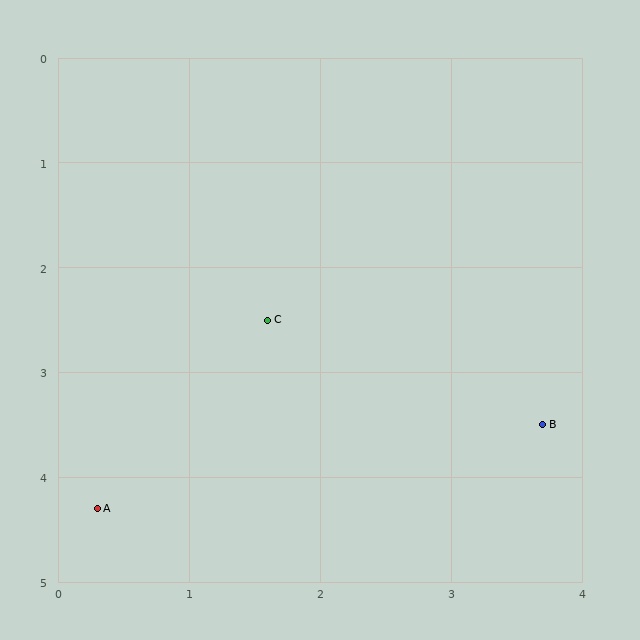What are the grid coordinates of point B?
Point B is at approximately (3.7, 3.5).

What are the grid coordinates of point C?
Point C is at approximately (1.6, 2.5).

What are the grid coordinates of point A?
Point A is at approximately (0.3, 4.3).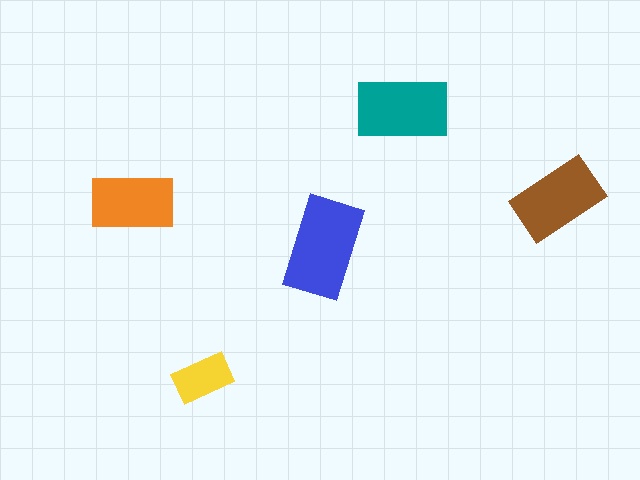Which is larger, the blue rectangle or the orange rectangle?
The blue one.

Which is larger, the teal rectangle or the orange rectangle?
The teal one.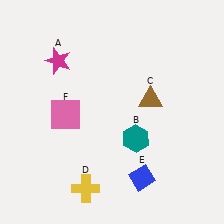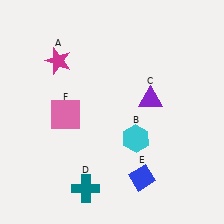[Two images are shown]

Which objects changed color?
B changed from teal to cyan. C changed from brown to purple. D changed from yellow to teal.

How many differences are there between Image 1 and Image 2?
There are 3 differences between the two images.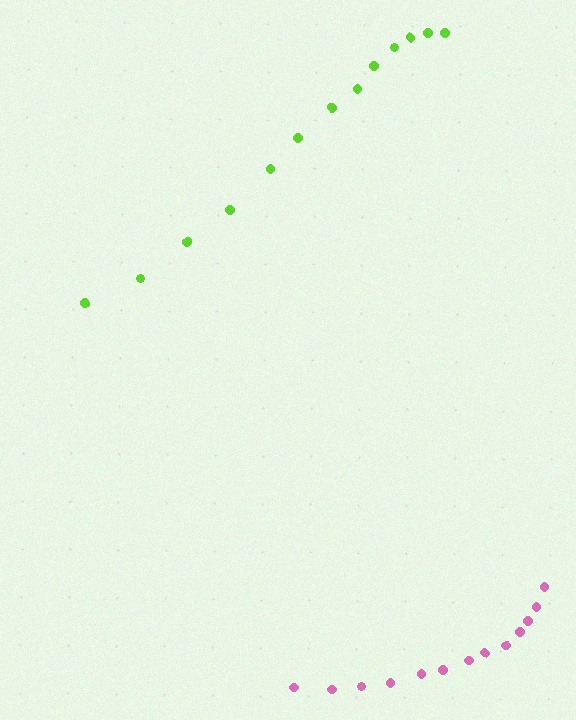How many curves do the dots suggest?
There are 2 distinct paths.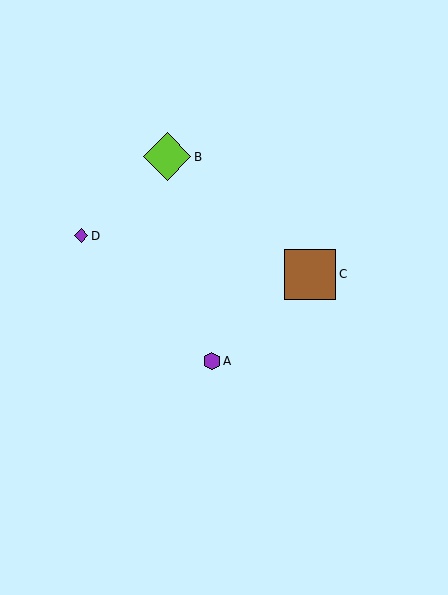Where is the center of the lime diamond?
The center of the lime diamond is at (167, 157).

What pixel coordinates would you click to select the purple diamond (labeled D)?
Click at (81, 236) to select the purple diamond D.